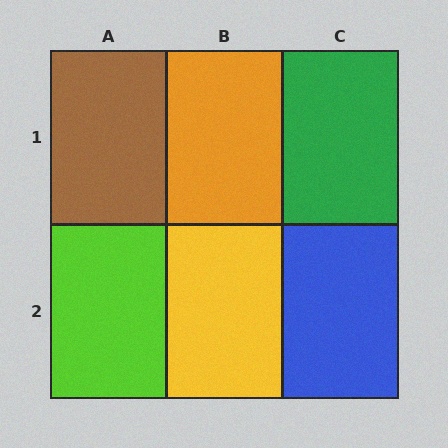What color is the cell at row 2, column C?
Blue.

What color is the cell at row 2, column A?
Lime.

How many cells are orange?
1 cell is orange.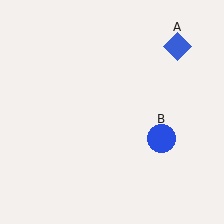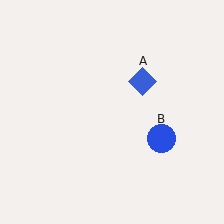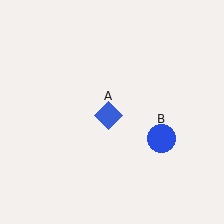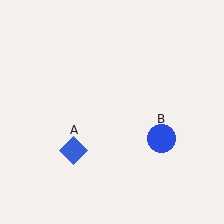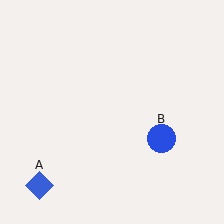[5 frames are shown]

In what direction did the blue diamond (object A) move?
The blue diamond (object A) moved down and to the left.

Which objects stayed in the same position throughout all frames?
Blue circle (object B) remained stationary.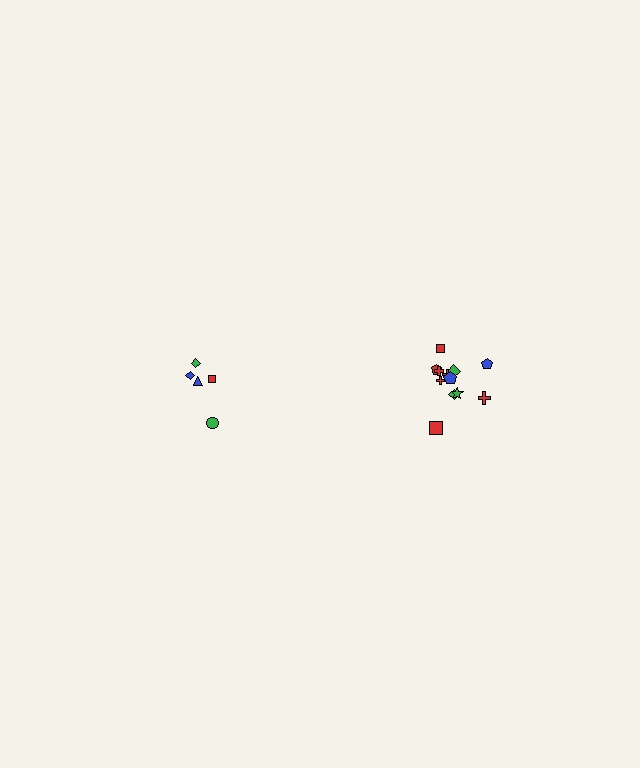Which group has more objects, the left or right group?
The right group.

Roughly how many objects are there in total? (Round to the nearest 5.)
Roughly 15 objects in total.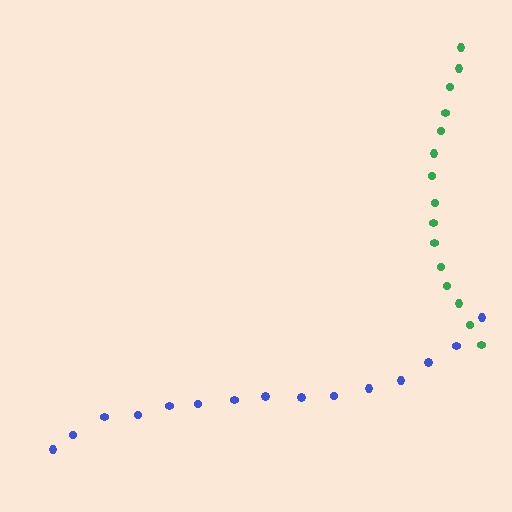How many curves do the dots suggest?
There are 2 distinct paths.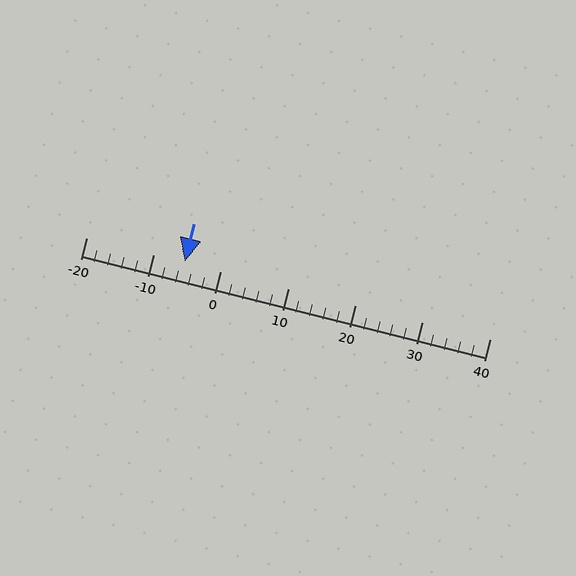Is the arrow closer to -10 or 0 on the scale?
The arrow is closer to -10.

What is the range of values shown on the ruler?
The ruler shows values from -20 to 40.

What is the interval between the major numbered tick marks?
The major tick marks are spaced 10 units apart.